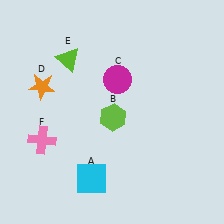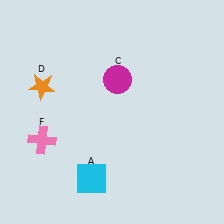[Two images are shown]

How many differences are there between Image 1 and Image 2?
There are 2 differences between the two images.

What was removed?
The lime hexagon (B), the lime triangle (E) were removed in Image 2.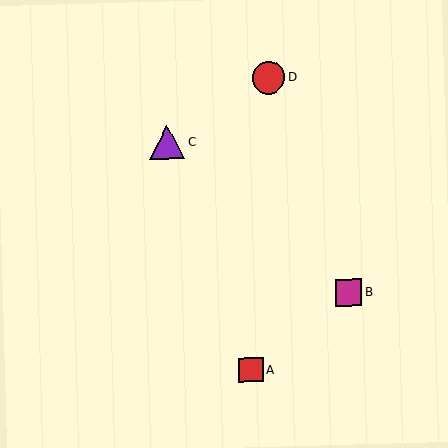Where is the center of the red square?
The center of the red square is at (251, 370).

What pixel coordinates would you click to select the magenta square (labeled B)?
Click at (348, 292) to select the magenta square B.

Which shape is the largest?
The purple triangle (labeled C) is the largest.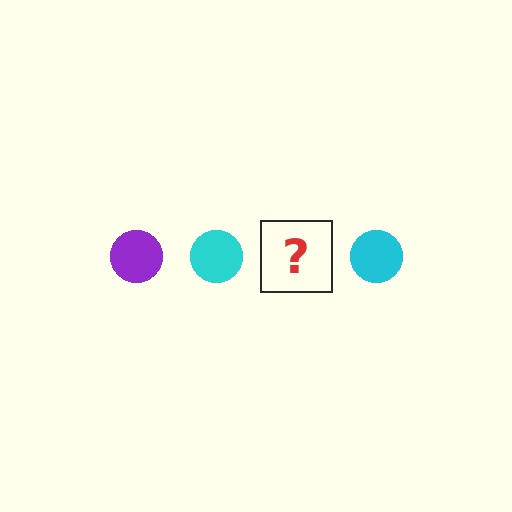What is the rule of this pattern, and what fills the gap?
The rule is that the pattern cycles through purple, cyan circles. The gap should be filled with a purple circle.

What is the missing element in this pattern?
The missing element is a purple circle.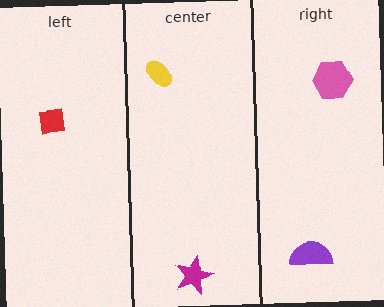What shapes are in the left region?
The red square.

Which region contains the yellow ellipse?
The center region.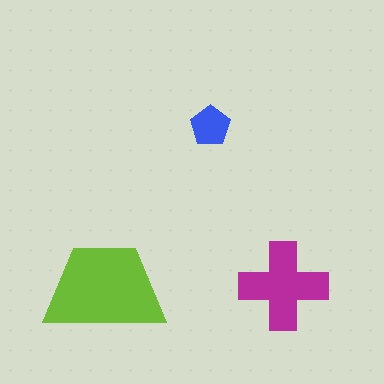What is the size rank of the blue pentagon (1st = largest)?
3rd.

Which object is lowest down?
The magenta cross is bottommost.